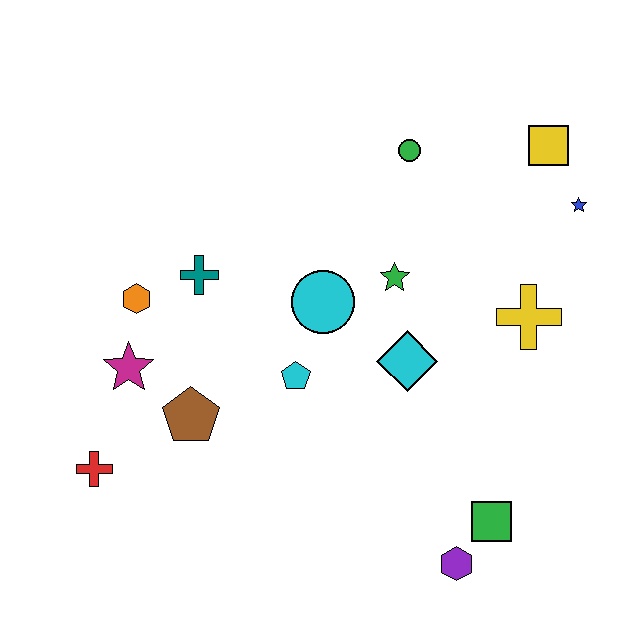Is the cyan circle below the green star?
Yes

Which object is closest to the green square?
The purple hexagon is closest to the green square.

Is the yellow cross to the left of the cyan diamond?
No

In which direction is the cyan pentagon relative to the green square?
The cyan pentagon is to the left of the green square.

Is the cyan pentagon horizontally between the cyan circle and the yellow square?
No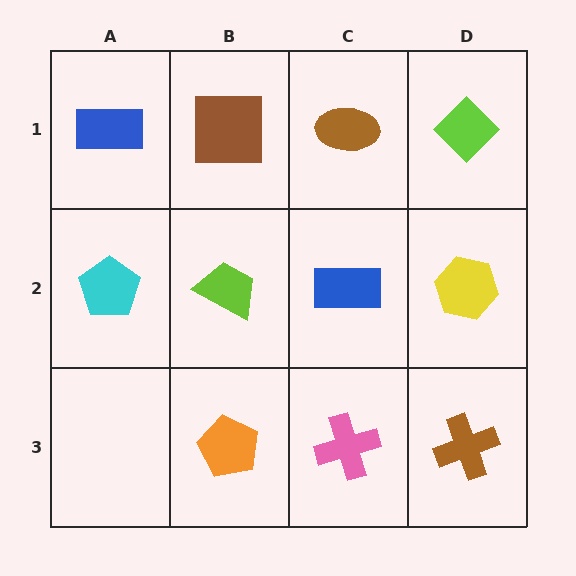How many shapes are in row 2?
4 shapes.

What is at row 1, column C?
A brown ellipse.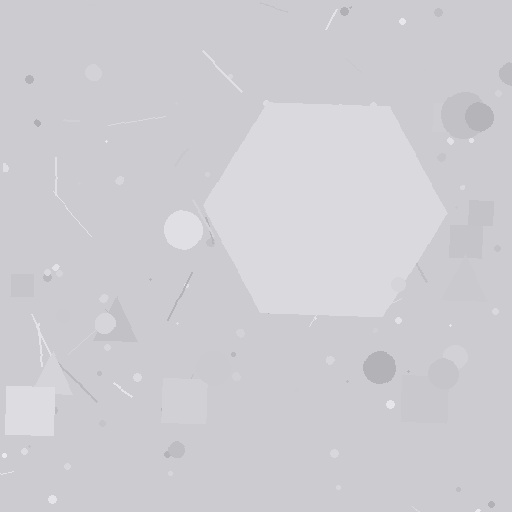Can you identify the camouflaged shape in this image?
The camouflaged shape is a hexagon.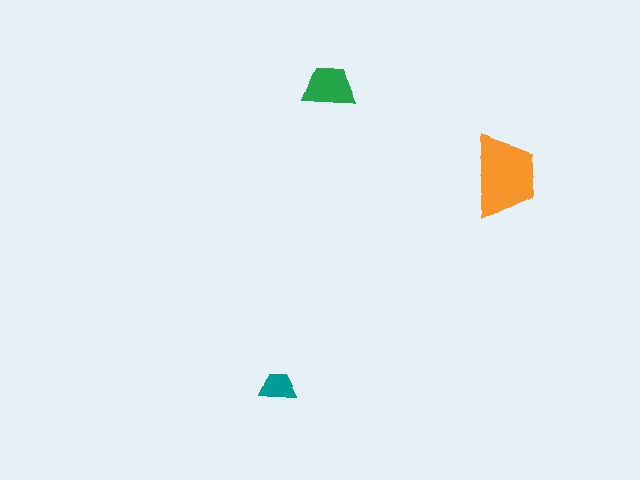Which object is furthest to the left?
The teal trapezoid is leftmost.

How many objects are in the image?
There are 3 objects in the image.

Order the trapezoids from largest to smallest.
the orange one, the green one, the teal one.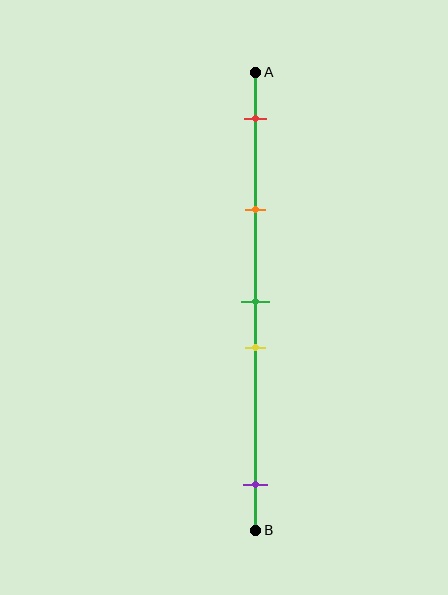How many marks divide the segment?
There are 5 marks dividing the segment.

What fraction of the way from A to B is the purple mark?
The purple mark is approximately 90% (0.9) of the way from A to B.